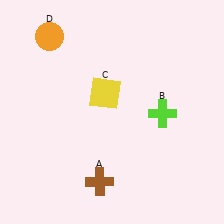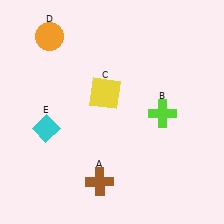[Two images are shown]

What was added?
A cyan diamond (E) was added in Image 2.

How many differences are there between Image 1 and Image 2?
There is 1 difference between the two images.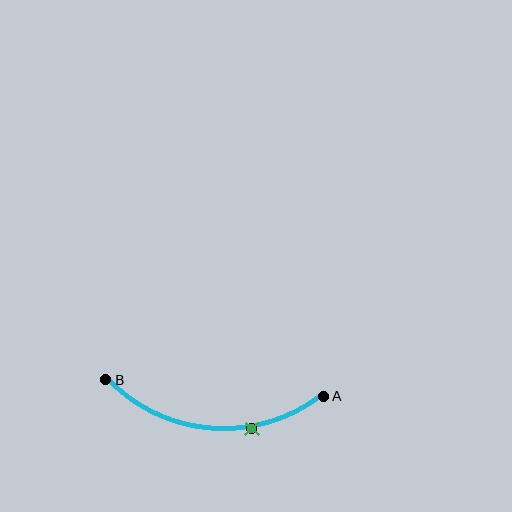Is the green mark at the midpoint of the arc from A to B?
No. The green mark lies on the arc but is closer to endpoint A. The arc midpoint would be at the point on the curve equidistant along the arc from both A and B.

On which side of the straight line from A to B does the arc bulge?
The arc bulges below the straight line connecting A and B.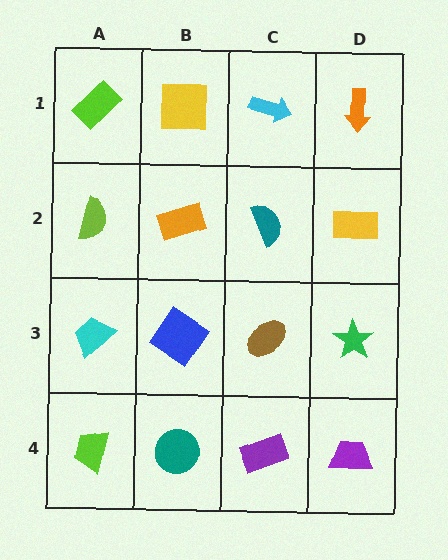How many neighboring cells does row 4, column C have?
3.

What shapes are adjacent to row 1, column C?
A teal semicircle (row 2, column C), a yellow square (row 1, column B), an orange arrow (row 1, column D).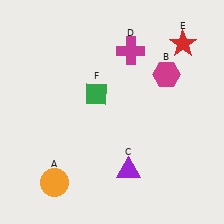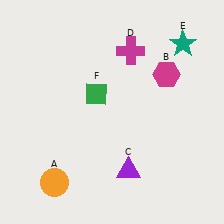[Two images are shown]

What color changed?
The star (E) changed from red in Image 1 to teal in Image 2.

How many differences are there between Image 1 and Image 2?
There is 1 difference between the two images.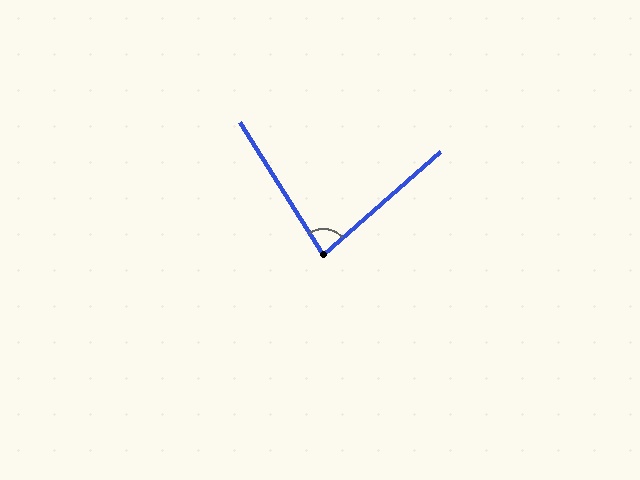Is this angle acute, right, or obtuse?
It is acute.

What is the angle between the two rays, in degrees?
Approximately 81 degrees.